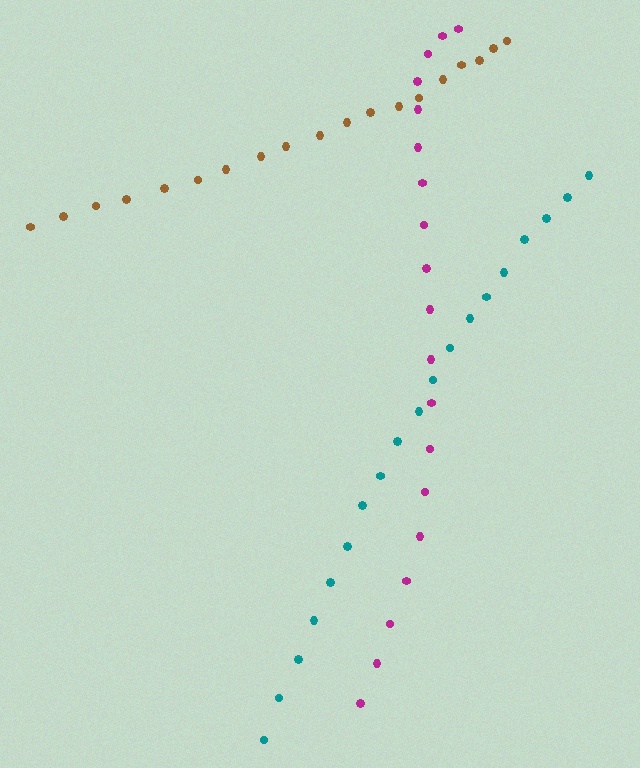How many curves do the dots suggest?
There are 3 distinct paths.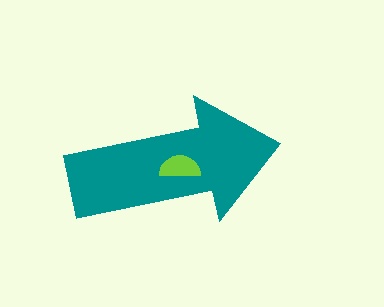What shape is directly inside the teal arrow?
The lime semicircle.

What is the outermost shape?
The teal arrow.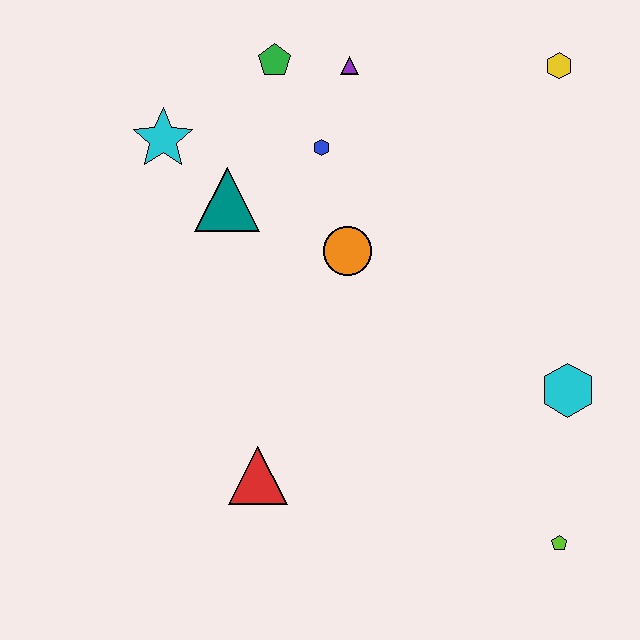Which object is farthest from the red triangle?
The yellow hexagon is farthest from the red triangle.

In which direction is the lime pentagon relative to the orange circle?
The lime pentagon is below the orange circle.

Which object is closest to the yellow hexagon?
The purple triangle is closest to the yellow hexagon.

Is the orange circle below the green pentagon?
Yes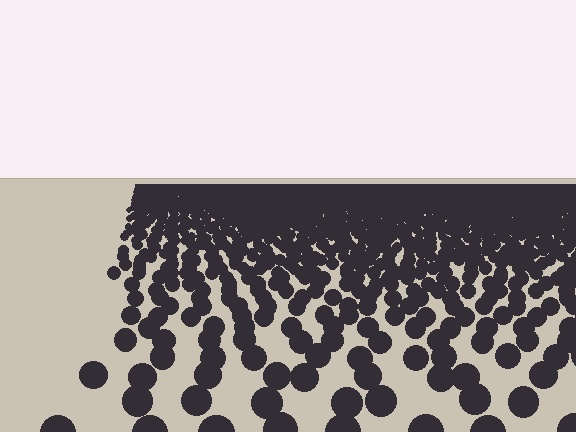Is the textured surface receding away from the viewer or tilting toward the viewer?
The surface is receding away from the viewer. Texture elements get smaller and denser toward the top.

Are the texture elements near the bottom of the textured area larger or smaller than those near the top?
Larger. Near the bottom, elements are closer to the viewer and appear at a bigger on-screen size.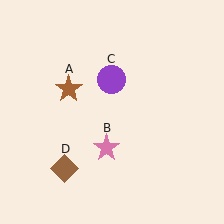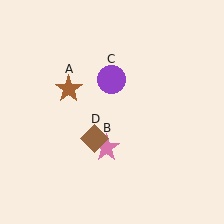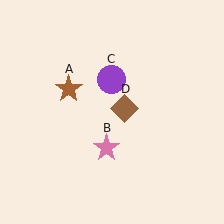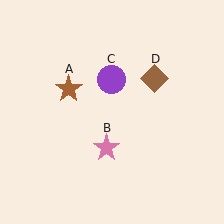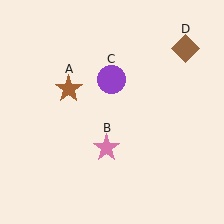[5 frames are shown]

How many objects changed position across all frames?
1 object changed position: brown diamond (object D).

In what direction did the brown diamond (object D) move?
The brown diamond (object D) moved up and to the right.